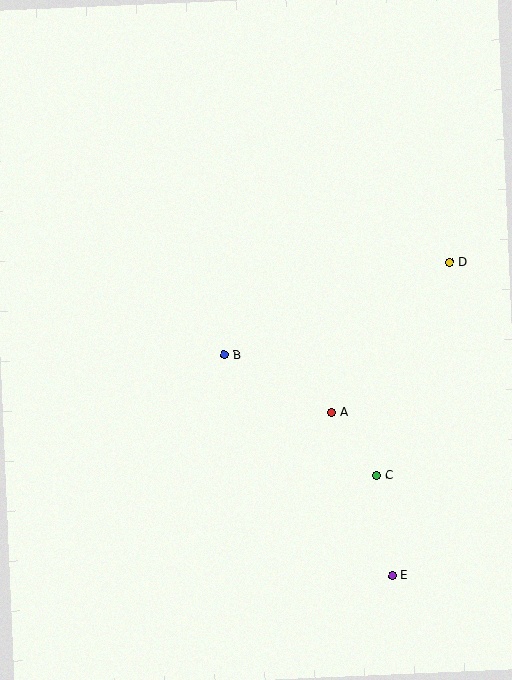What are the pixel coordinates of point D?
Point D is at (449, 262).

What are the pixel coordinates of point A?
Point A is at (332, 413).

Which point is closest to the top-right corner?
Point D is closest to the top-right corner.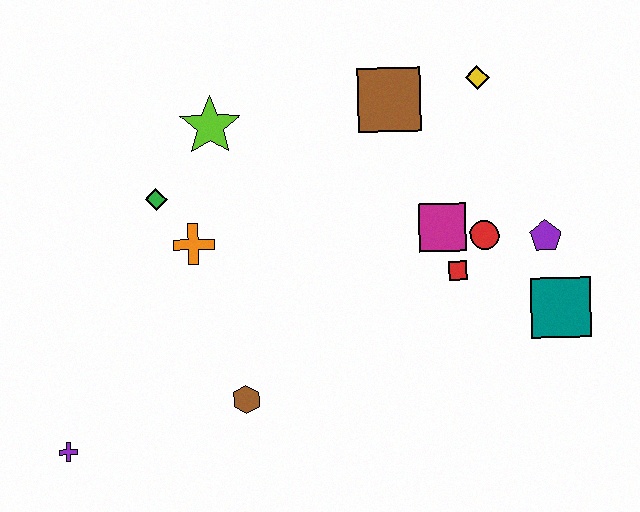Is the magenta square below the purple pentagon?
No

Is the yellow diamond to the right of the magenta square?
Yes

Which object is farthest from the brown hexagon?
The yellow diamond is farthest from the brown hexagon.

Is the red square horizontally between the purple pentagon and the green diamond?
Yes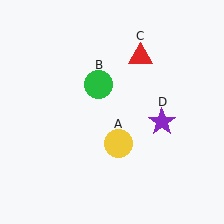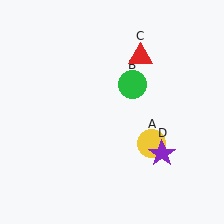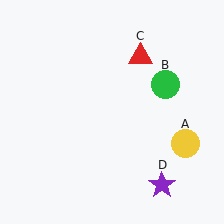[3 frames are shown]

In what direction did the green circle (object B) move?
The green circle (object B) moved right.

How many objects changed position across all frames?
3 objects changed position: yellow circle (object A), green circle (object B), purple star (object D).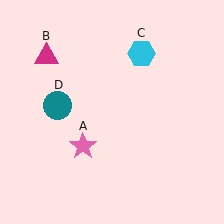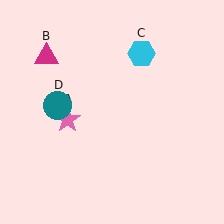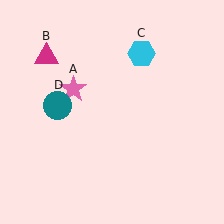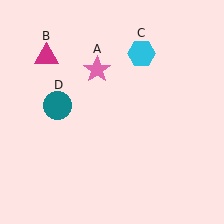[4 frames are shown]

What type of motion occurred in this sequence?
The pink star (object A) rotated clockwise around the center of the scene.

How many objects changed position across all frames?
1 object changed position: pink star (object A).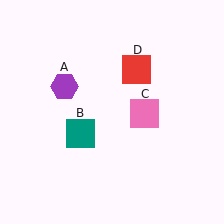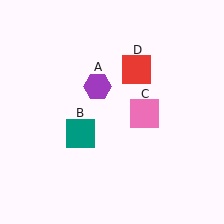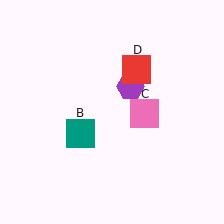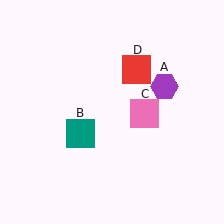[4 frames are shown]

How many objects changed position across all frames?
1 object changed position: purple hexagon (object A).